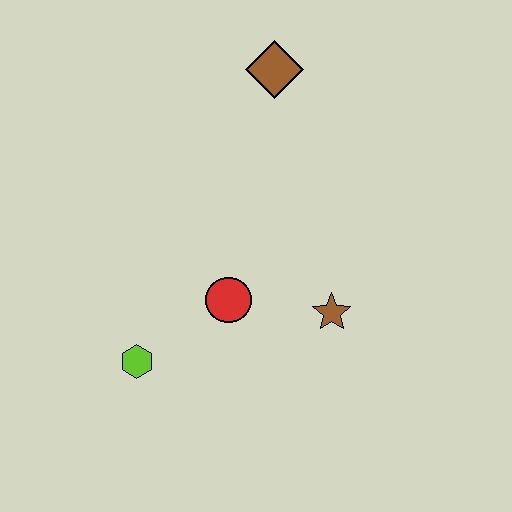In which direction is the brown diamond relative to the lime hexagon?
The brown diamond is above the lime hexagon.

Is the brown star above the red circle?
No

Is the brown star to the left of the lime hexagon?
No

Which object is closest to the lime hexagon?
The red circle is closest to the lime hexagon.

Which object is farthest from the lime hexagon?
The brown diamond is farthest from the lime hexagon.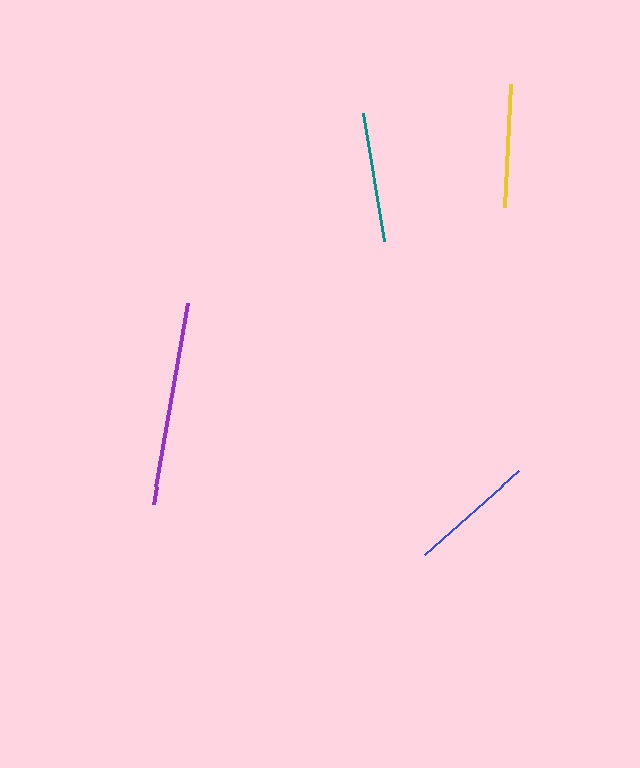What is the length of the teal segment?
The teal segment is approximately 129 pixels long.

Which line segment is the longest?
The purple line is the longest at approximately 204 pixels.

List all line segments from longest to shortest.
From longest to shortest: purple, teal, blue, yellow.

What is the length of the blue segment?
The blue segment is approximately 127 pixels long.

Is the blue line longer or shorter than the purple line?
The purple line is longer than the blue line.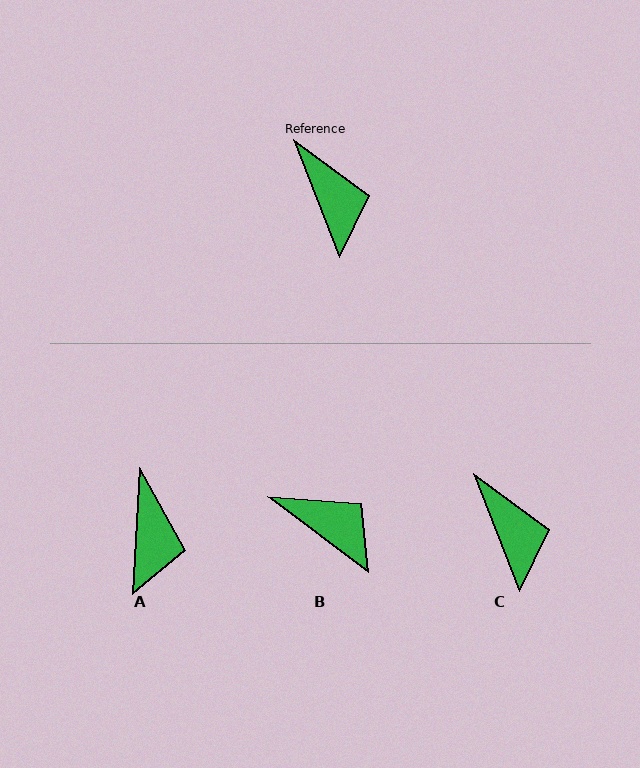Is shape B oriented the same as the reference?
No, it is off by about 32 degrees.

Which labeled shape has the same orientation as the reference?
C.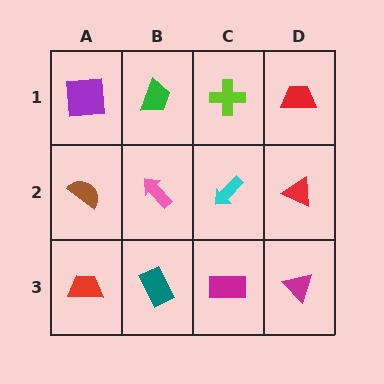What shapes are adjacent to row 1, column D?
A red triangle (row 2, column D), a lime cross (row 1, column C).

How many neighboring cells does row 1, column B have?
3.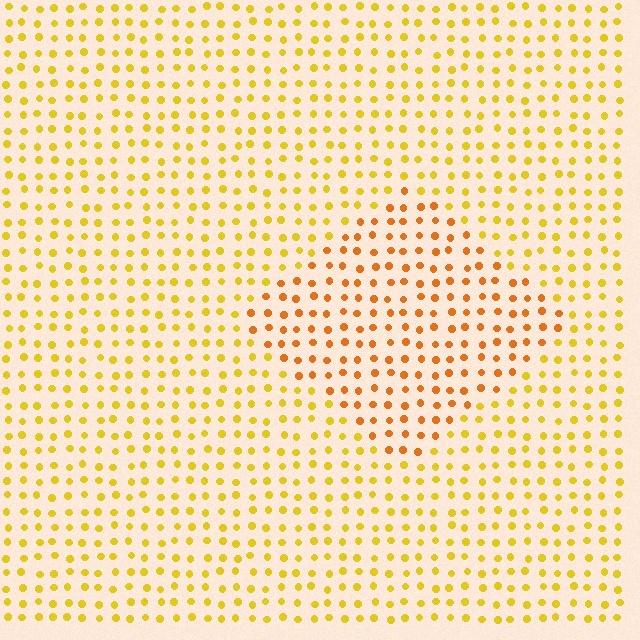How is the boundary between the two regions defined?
The boundary is defined purely by a slight shift in hue (about 27 degrees). Spacing, size, and orientation are identical on both sides.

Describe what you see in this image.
The image is filled with small yellow elements in a uniform arrangement. A diamond-shaped region is visible where the elements are tinted to a slightly different hue, forming a subtle color boundary.